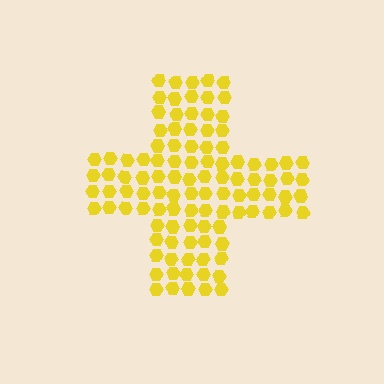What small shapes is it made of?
It is made of small hexagons.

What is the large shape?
The large shape is a cross.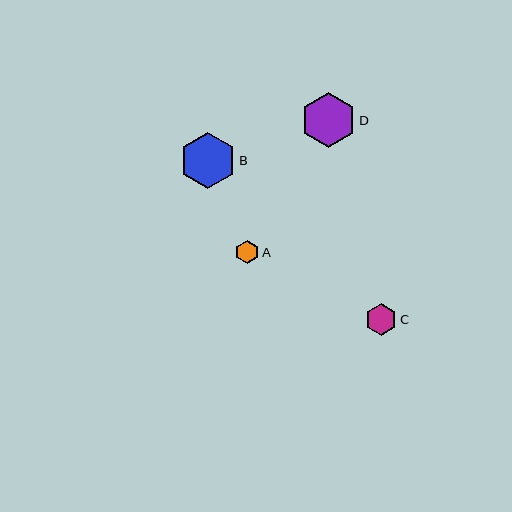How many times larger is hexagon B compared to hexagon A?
Hexagon B is approximately 2.4 times the size of hexagon A.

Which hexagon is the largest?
Hexagon B is the largest with a size of approximately 57 pixels.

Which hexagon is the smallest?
Hexagon A is the smallest with a size of approximately 24 pixels.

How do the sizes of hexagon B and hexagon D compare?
Hexagon B and hexagon D are approximately the same size.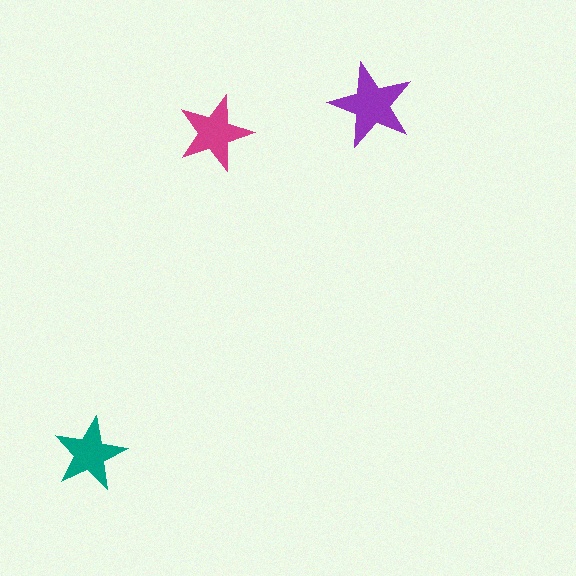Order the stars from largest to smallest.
the purple one, the magenta one, the teal one.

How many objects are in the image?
There are 3 objects in the image.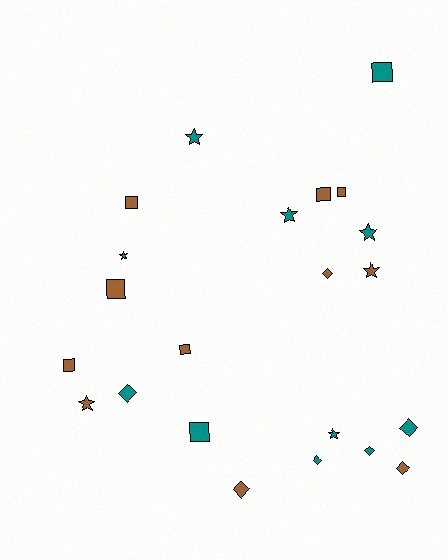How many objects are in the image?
There are 22 objects.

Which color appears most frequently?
Teal, with 11 objects.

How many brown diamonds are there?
There are 3 brown diamonds.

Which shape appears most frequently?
Square, with 8 objects.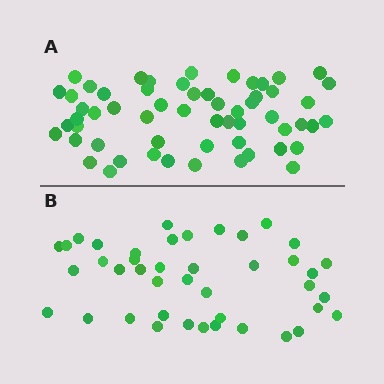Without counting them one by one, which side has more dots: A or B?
Region A (the top region) has more dots.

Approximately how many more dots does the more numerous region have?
Region A has approximately 15 more dots than region B.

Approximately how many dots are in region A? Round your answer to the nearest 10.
About 60 dots. (The exact count is 58, which rounds to 60.)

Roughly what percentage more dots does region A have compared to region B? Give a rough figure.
About 40% more.